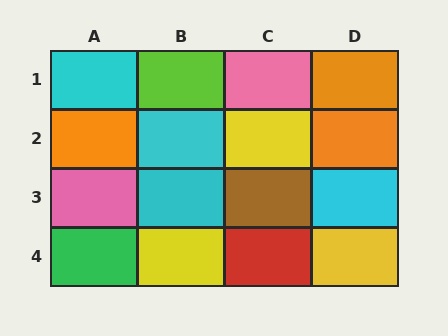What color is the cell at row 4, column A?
Green.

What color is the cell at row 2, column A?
Orange.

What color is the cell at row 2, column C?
Yellow.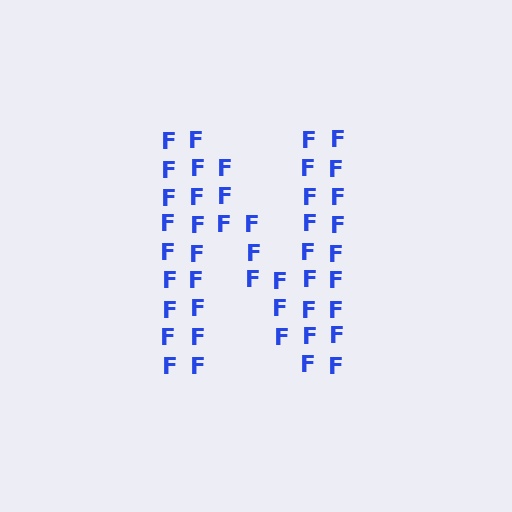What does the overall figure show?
The overall figure shows the letter N.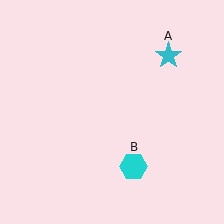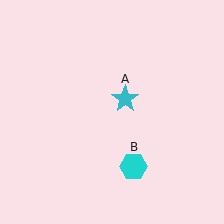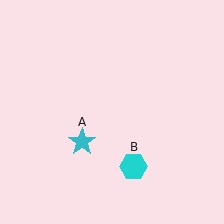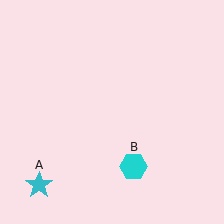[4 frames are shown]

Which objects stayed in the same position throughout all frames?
Cyan hexagon (object B) remained stationary.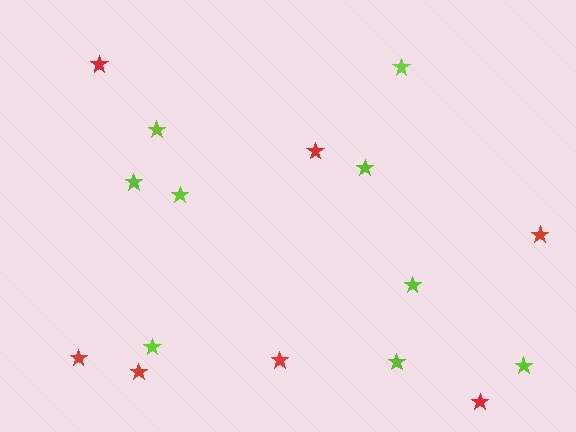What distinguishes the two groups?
There are 2 groups: one group of lime stars (9) and one group of red stars (7).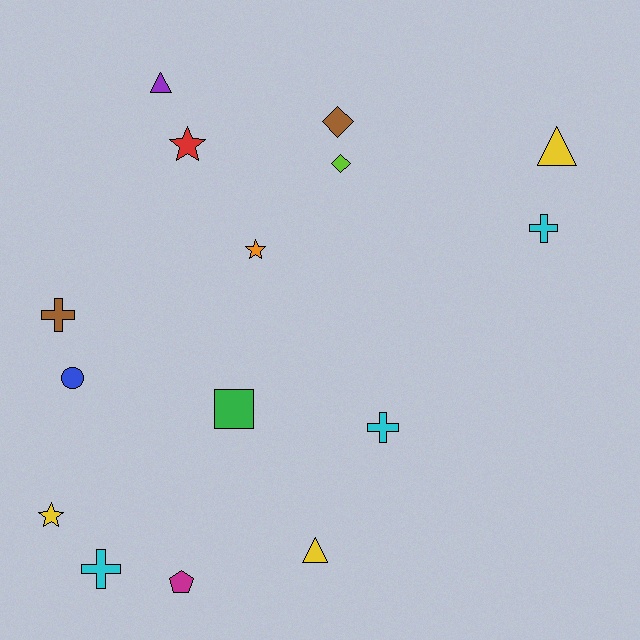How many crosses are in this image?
There are 4 crosses.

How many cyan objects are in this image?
There are 3 cyan objects.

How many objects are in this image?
There are 15 objects.